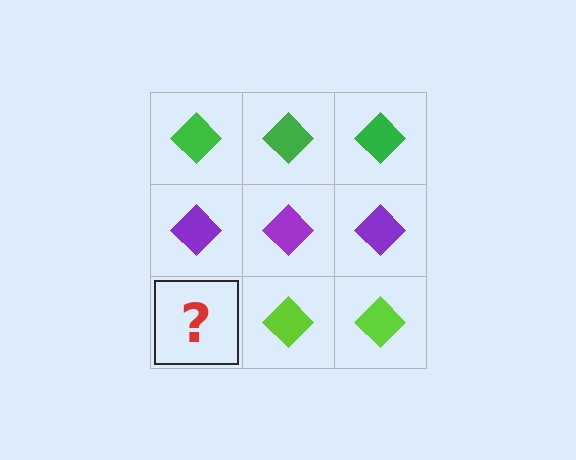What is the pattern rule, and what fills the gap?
The rule is that each row has a consistent color. The gap should be filled with a lime diamond.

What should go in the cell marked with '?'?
The missing cell should contain a lime diamond.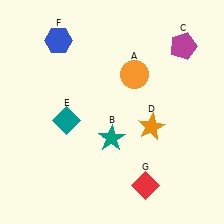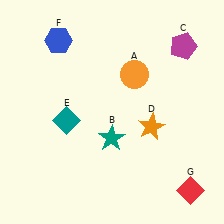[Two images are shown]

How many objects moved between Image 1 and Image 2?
1 object moved between the two images.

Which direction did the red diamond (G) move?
The red diamond (G) moved right.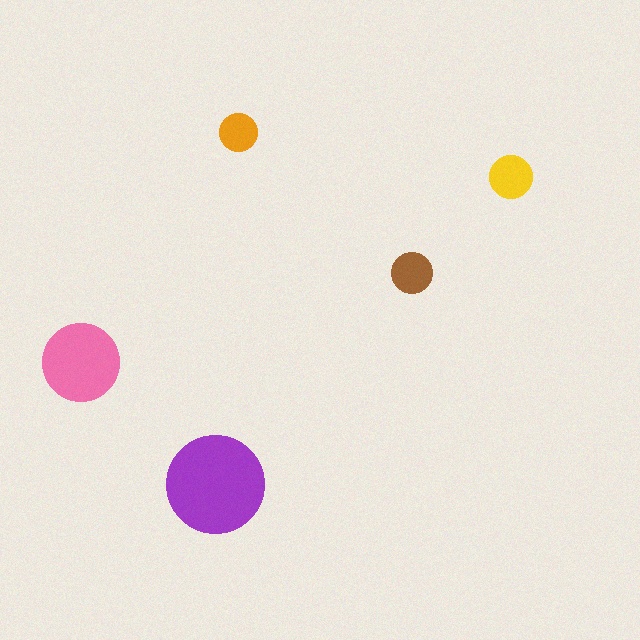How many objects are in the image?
There are 5 objects in the image.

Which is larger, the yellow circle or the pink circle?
The pink one.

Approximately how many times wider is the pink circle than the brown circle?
About 2 times wider.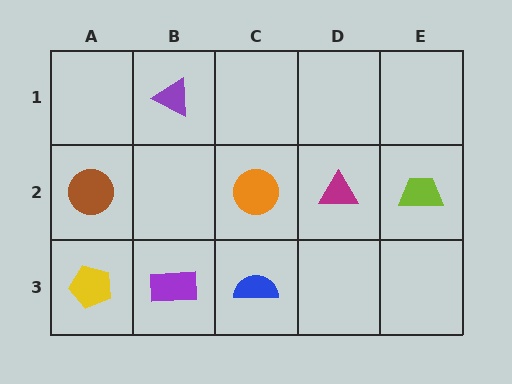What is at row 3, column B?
A purple rectangle.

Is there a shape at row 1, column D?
No, that cell is empty.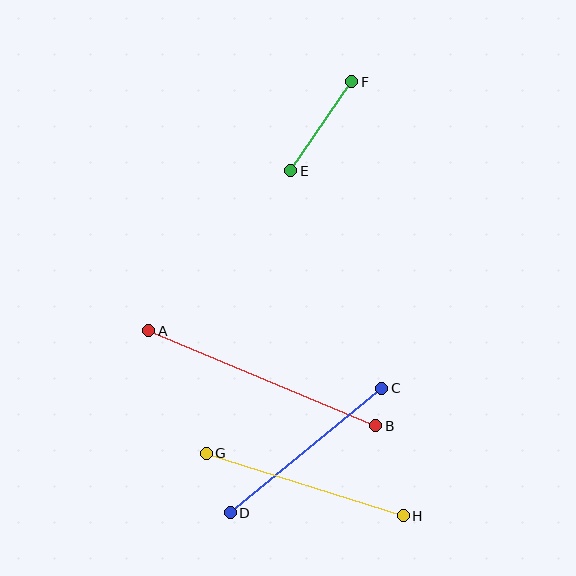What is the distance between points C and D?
The distance is approximately 196 pixels.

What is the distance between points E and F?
The distance is approximately 108 pixels.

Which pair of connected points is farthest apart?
Points A and B are farthest apart.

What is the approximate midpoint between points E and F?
The midpoint is at approximately (321, 126) pixels.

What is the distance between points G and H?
The distance is approximately 207 pixels.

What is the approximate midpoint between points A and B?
The midpoint is at approximately (262, 378) pixels.